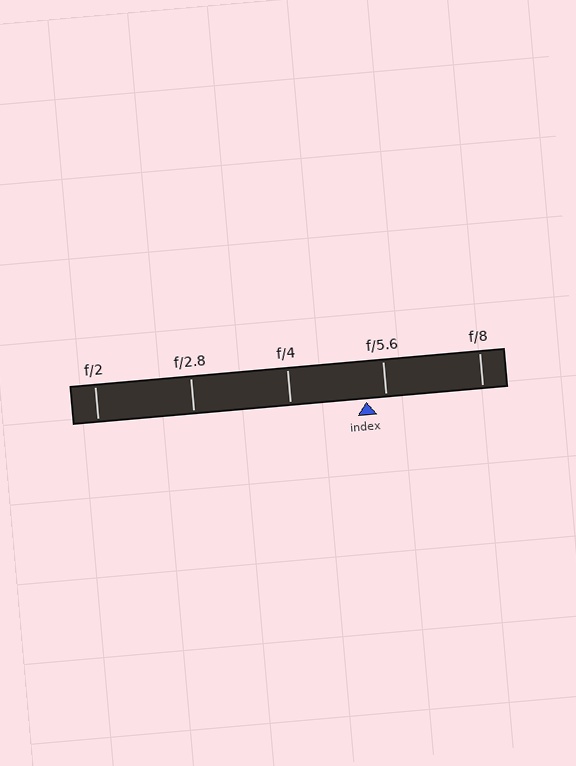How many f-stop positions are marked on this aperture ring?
There are 5 f-stop positions marked.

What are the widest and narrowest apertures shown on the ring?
The widest aperture shown is f/2 and the narrowest is f/8.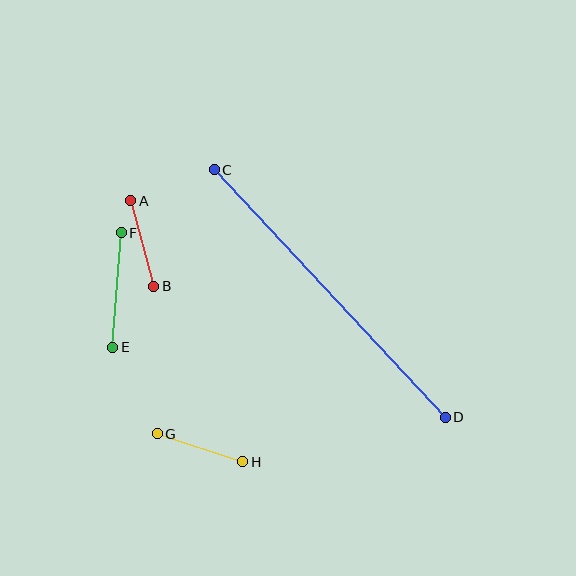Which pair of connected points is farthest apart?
Points C and D are farthest apart.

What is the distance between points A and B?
The distance is approximately 88 pixels.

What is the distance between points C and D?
The distance is approximately 338 pixels.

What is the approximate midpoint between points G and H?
The midpoint is at approximately (200, 448) pixels.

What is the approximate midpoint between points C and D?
The midpoint is at approximately (330, 294) pixels.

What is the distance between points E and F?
The distance is approximately 115 pixels.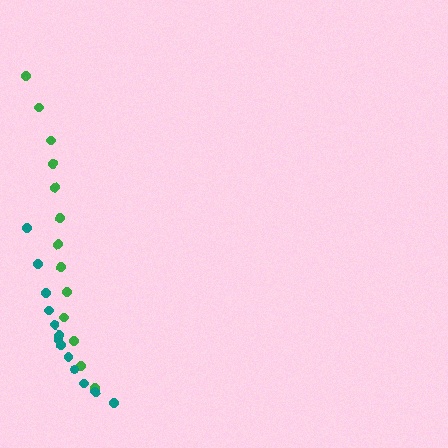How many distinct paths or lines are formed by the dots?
There are 2 distinct paths.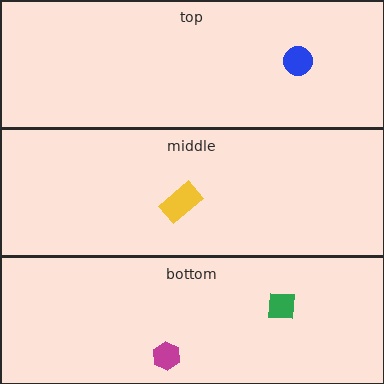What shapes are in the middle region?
The yellow rectangle.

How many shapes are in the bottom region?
2.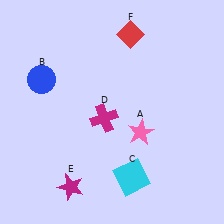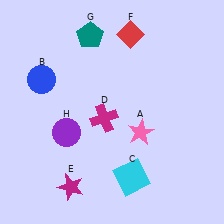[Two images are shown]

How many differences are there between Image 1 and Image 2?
There are 2 differences between the two images.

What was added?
A teal pentagon (G), a purple circle (H) were added in Image 2.